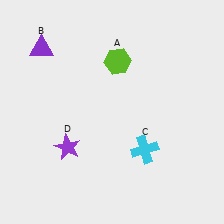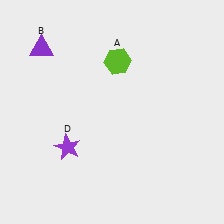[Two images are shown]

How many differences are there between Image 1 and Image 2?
There is 1 difference between the two images.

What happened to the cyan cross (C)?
The cyan cross (C) was removed in Image 2. It was in the bottom-right area of Image 1.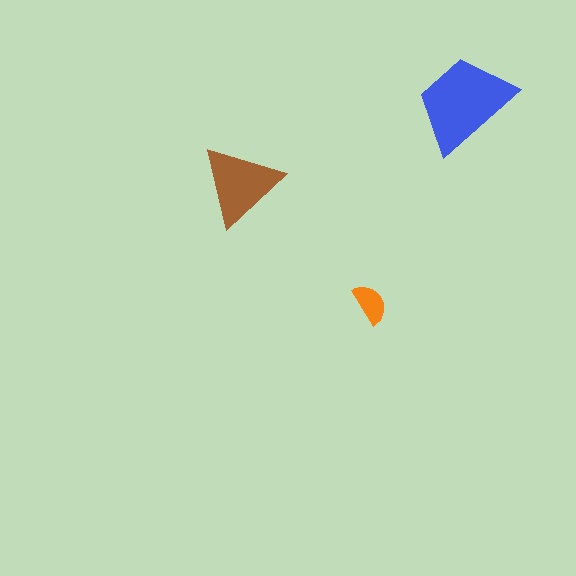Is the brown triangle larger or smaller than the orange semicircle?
Larger.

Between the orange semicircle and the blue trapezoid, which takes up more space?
The blue trapezoid.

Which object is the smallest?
The orange semicircle.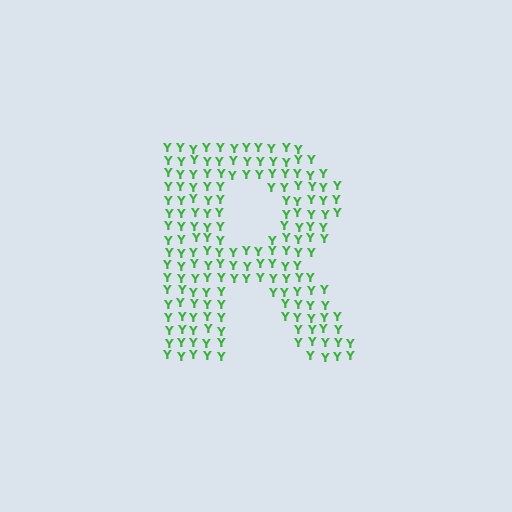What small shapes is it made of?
It is made of small letter Y's.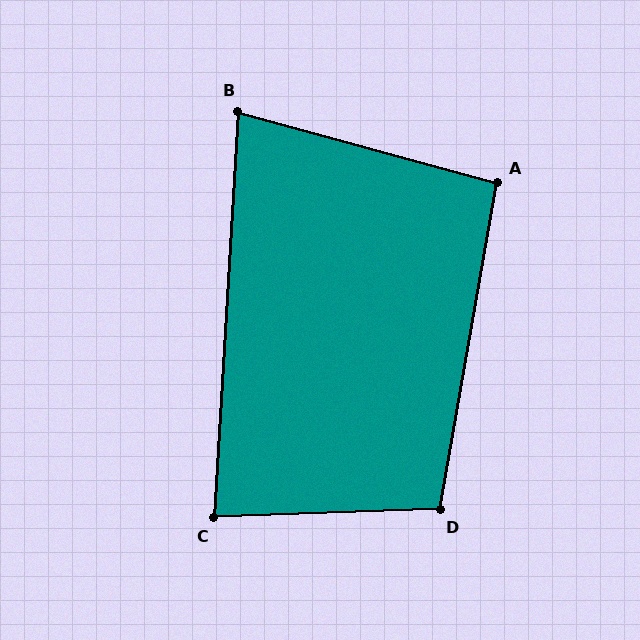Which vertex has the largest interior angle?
D, at approximately 102 degrees.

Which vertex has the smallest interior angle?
B, at approximately 78 degrees.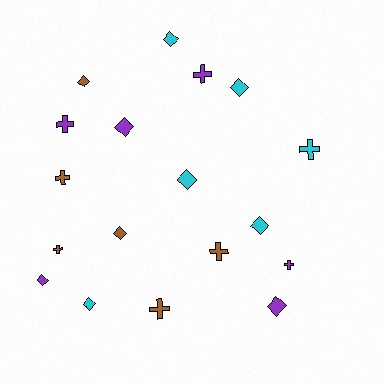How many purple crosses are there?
There are 3 purple crosses.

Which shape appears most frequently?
Diamond, with 10 objects.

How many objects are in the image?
There are 18 objects.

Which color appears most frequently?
Cyan, with 6 objects.